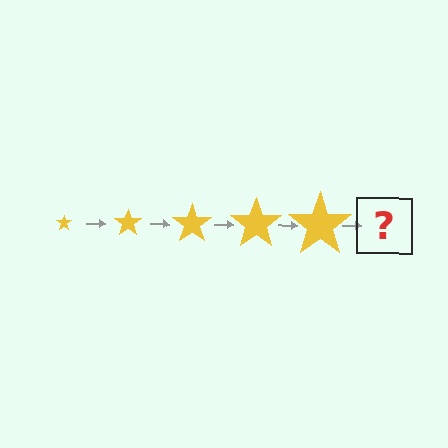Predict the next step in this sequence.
The next step is a yellow star, larger than the previous one.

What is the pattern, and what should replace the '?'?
The pattern is that the star gets progressively larger each step. The '?' should be a yellow star, larger than the previous one.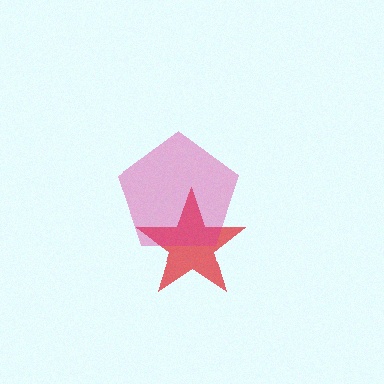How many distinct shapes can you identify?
There are 2 distinct shapes: a red star, a magenta pentagon.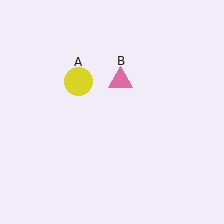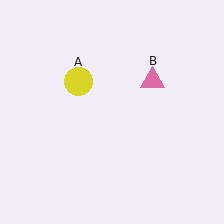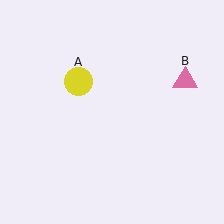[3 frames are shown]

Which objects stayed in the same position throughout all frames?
Yellow circle (object A) remained stationary.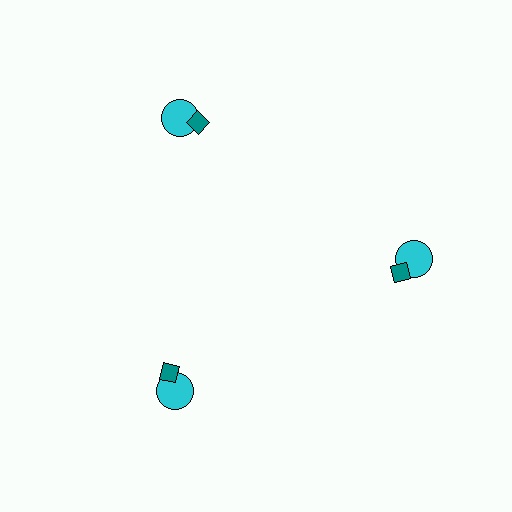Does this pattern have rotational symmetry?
Yes, this pattern has 3-fold rotational symmetry. It looks the same after rotating 120 degrees around the center.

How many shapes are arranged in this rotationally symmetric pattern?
There are 6 shapes, arranged in 3 groups of 2.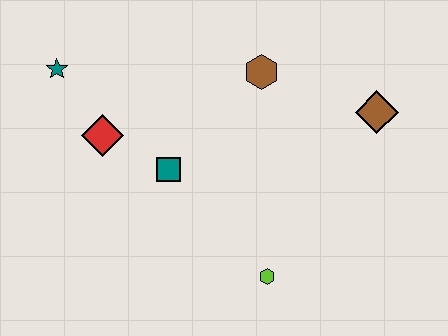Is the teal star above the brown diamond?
Yes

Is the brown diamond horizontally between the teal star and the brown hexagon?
No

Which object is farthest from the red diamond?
The brown diamond is farthest from the red diamond.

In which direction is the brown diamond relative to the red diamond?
The brown diamond is to the right of the red diamond.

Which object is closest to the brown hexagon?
The brown diamond is closest to the brown hexagon.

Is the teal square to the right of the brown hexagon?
No